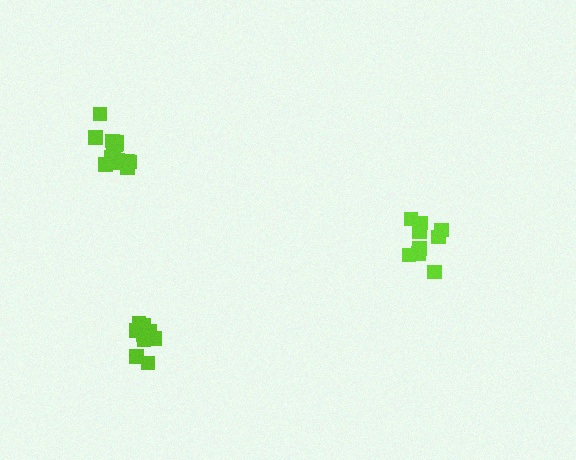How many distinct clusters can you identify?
There are 3 distinct clusters.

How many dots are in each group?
Group 1: 14 dots, Group 2: 9 dots, Group 3: 10 dots (33 total).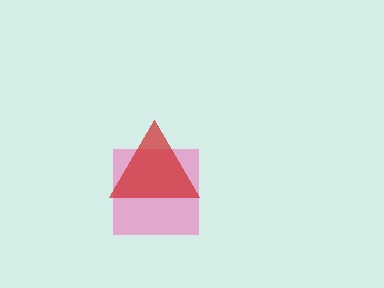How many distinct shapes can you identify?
There are 2 distinct shapes: a pink square, a red triangle.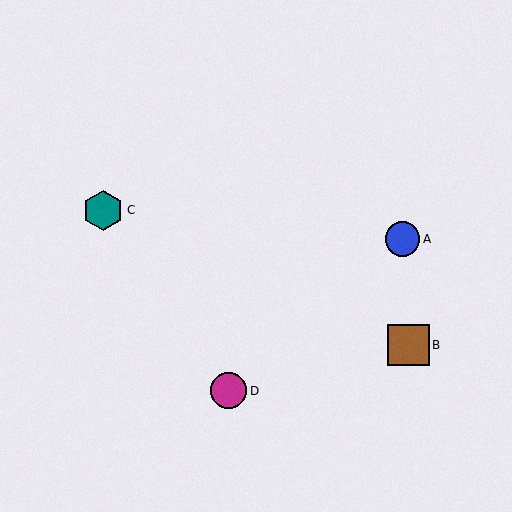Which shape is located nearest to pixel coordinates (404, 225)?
The blue circle (labeled A) at (402, 239) is nearest to that location.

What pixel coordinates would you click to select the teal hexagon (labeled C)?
Click at (103, 210) to select the teal hexagon C.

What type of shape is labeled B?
Shape B is a brown square.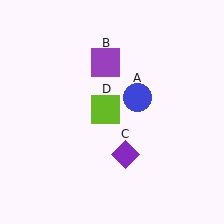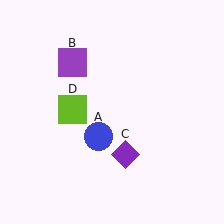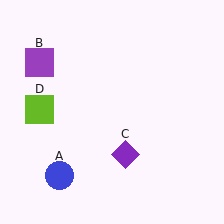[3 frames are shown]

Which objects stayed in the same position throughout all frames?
Purple diamond (object C) remained stationary.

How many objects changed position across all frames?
3 objects changed position: blue circle (object A), purple square (object B), lime square (object D).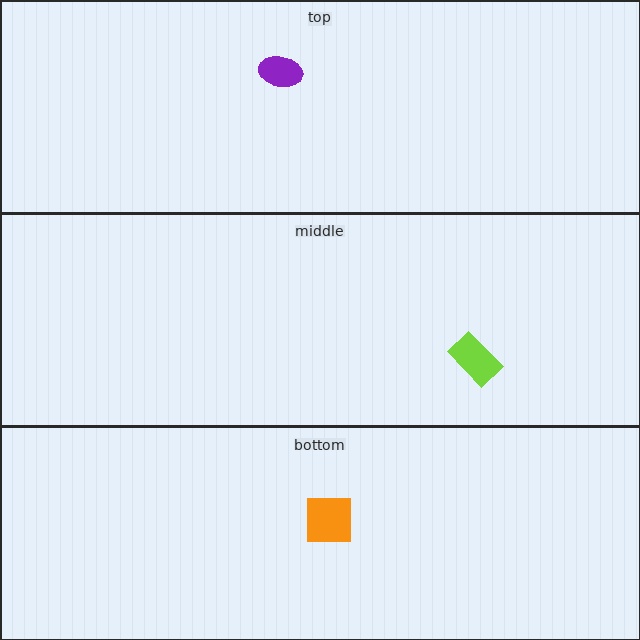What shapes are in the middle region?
The lime rectangle.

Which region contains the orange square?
The bottom region.